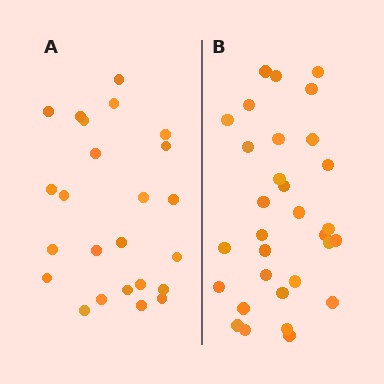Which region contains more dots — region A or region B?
Region B (the right region) has more dots.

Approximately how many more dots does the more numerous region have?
Region B has roughly 8 or so more dots than region A.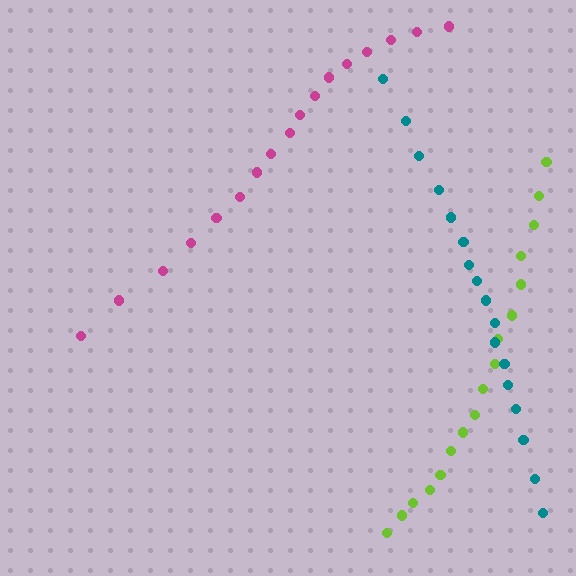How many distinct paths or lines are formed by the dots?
There are 3 distinct paths.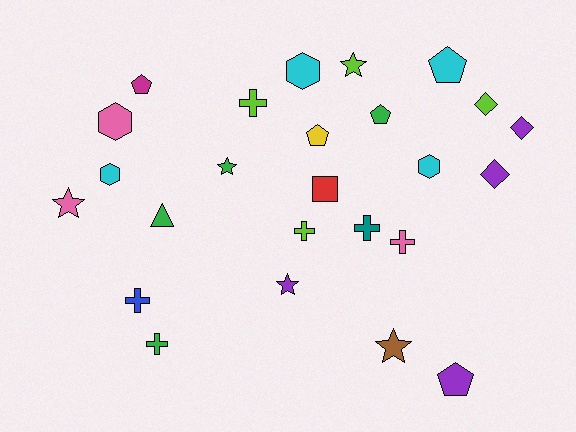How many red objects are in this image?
There is 1 red object.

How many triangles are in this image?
There is 1 triangle.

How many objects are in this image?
There are 25 objects.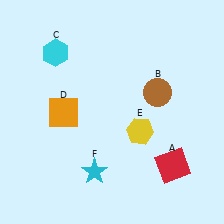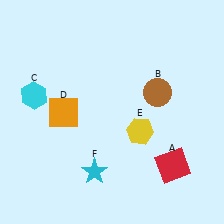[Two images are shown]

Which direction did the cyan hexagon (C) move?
The cyan hexagon (C) moved down.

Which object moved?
The cyan hexagon (C) moved down.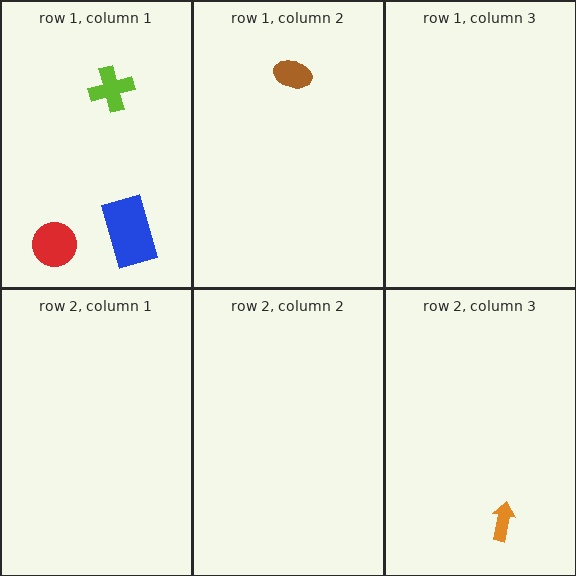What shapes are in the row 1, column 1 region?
The lime cross, the blue rectangle, the red circle.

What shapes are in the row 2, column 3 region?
The orange arrow.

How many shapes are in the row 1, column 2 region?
1.